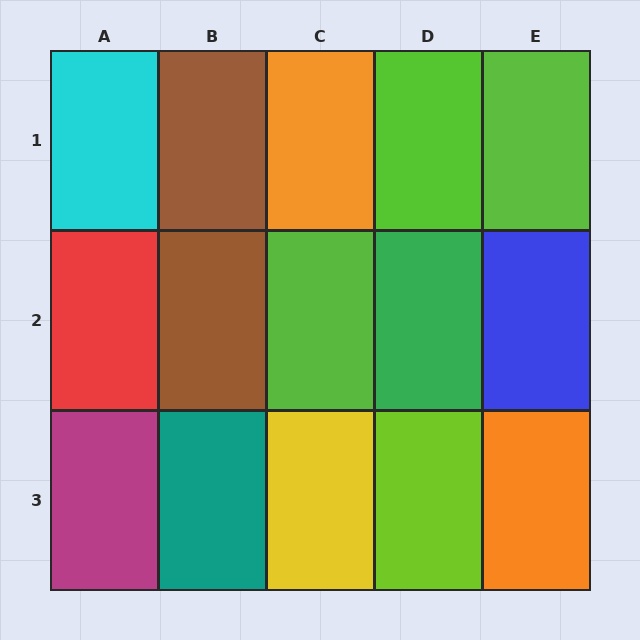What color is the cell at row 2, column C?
Lime.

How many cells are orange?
2 cells are orange.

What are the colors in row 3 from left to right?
Magenta, teal, yellow, lime, orange.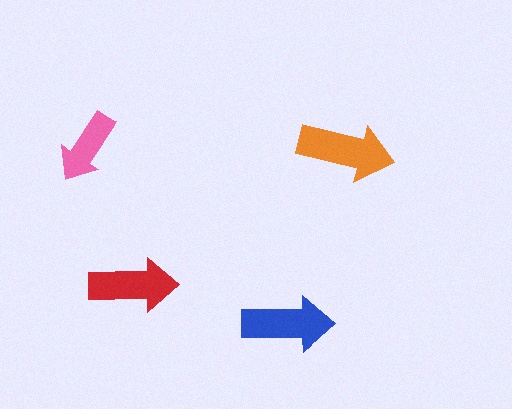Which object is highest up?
The pink arrow is topmost.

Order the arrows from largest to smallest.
the orange one, the blue one, the red one, the pink one.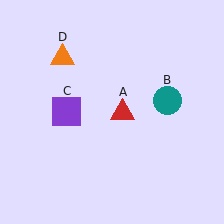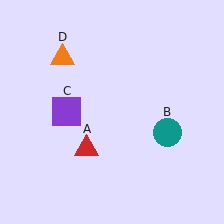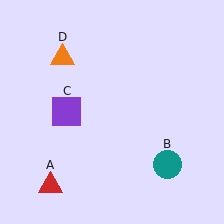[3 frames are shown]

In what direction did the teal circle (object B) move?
The teal circle (object B) moved down.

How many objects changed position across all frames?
2 objects changed position: red triangle (object A), teal circle (object B).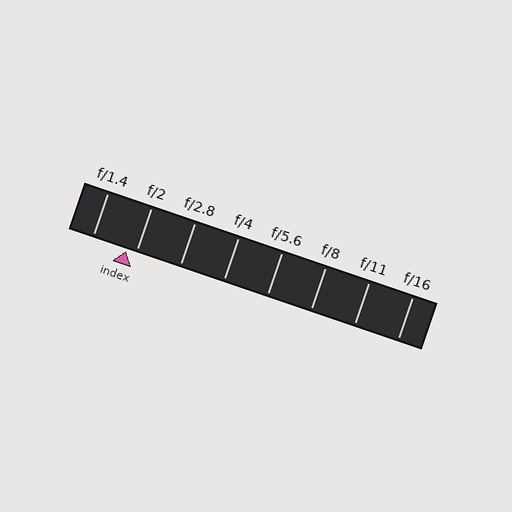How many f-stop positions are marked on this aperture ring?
There are 8 f-stop positions marked.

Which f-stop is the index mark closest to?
The index mark is closest to f/2.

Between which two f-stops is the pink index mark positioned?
The index mark is between f/1.4 and f/2.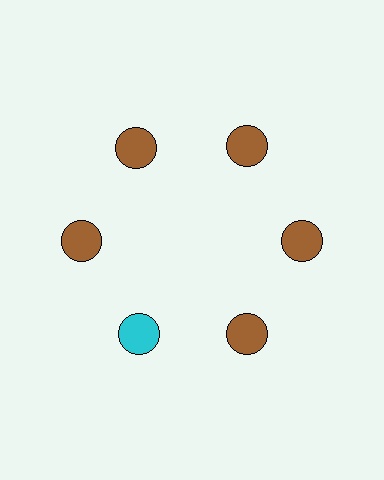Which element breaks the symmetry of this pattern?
The cyan circle at roughly the 7 o'clock position breaks the symmetry. All other shapes are brown circles.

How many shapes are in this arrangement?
There are 6 shapes arranged in a ring pattern.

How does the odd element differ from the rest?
It has a different color: cyan instead of brown.